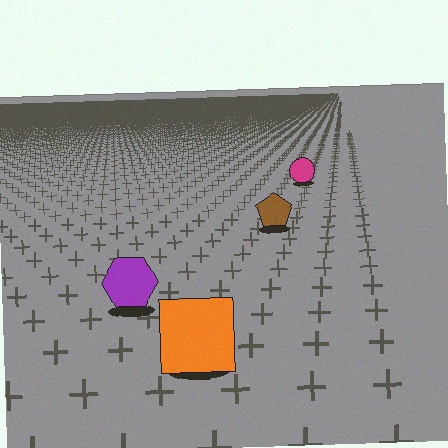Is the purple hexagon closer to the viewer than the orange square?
No. The orange square is closer — you can tell from the texture gradient: the ground texture is coarser near it.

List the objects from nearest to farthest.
From nearest to farthest: the orange square, the purple hexagon, the brown pentagon, the magenta circle.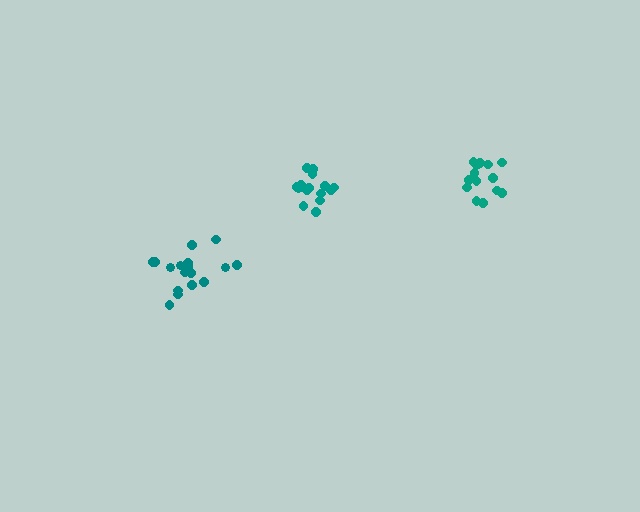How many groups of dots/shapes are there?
There are 3 groups.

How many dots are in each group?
Group 1: 14 dots, Group 2: 17 dots, Group 3: 15 dots (46 total).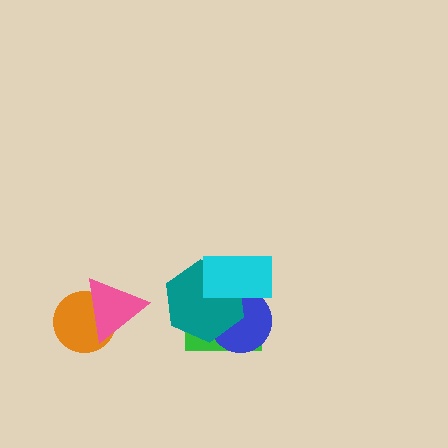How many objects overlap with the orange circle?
1 object overlaps with the orange circle.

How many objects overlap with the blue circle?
3 objects overlap with the blue circle.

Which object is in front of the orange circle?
The pink triangle is in front of the orange circle.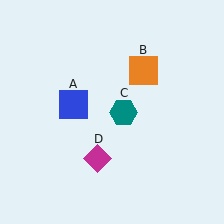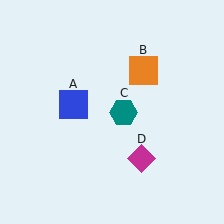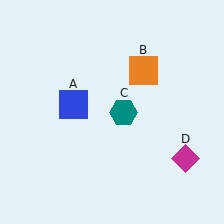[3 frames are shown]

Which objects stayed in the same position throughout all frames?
Blue square (object A) and orange square (object B) and teal hexagon (object C) remained stationary.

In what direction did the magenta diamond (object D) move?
The magenta diamond (object D) moved right.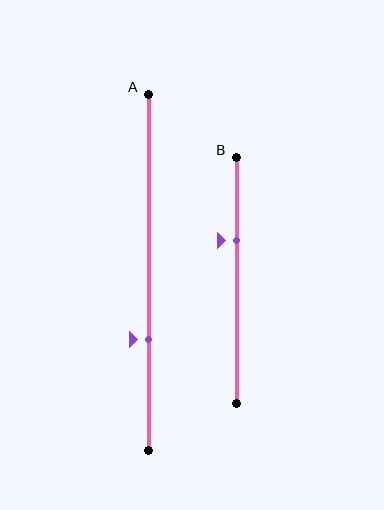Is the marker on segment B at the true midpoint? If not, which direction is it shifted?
No, the marker on segment B is shifted upward by about 16% of the segment length.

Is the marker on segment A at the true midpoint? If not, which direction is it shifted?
No, the marker on segment A is shifted downward by about 19% of the segment length.